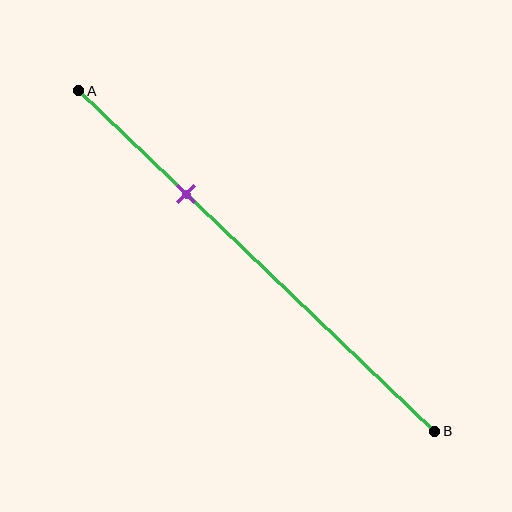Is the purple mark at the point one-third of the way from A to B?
No, the mark is at about 30% from A, not at the 33% one-third point.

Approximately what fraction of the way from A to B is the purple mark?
The purple mark is approximately 30% of the way from A to B.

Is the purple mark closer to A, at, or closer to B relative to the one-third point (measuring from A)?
The purple mark is closer to point A than the one-third point of segment AB.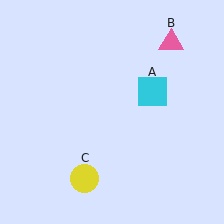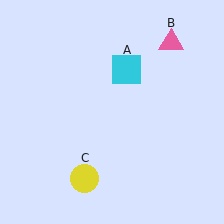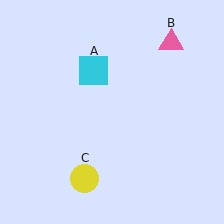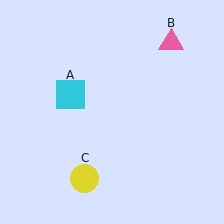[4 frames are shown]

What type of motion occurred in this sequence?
The cyan square (object A) rotated counterclockwise around the center of the scene.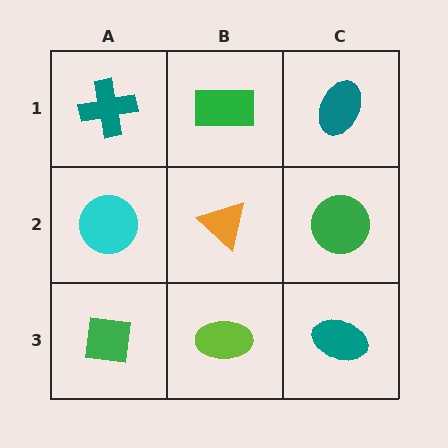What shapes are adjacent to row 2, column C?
A teal ellipse (row 1, column C), a teal ellipse (row 3, column C), an orange triangle (row 2, column B).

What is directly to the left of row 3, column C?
A lime ellipse.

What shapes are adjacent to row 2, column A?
A teal cross (row 1, column A), a green square (row 3, column A), an orange triangle (row 2, column B).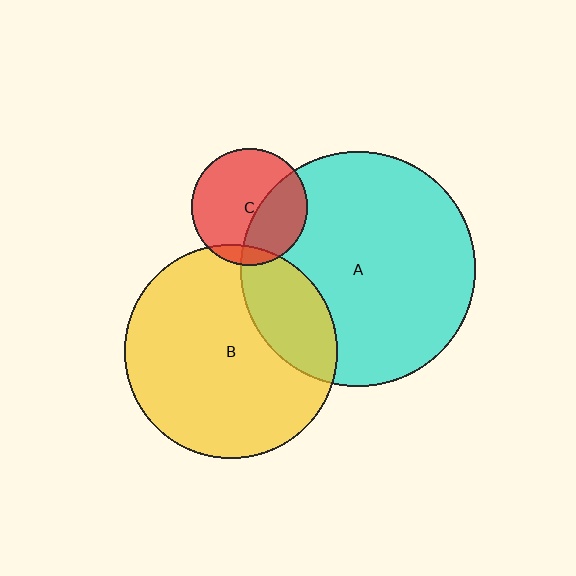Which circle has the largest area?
Circle A (cyan).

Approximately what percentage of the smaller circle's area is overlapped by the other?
Approximately 35%.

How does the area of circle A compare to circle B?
Approximately 1.2 times.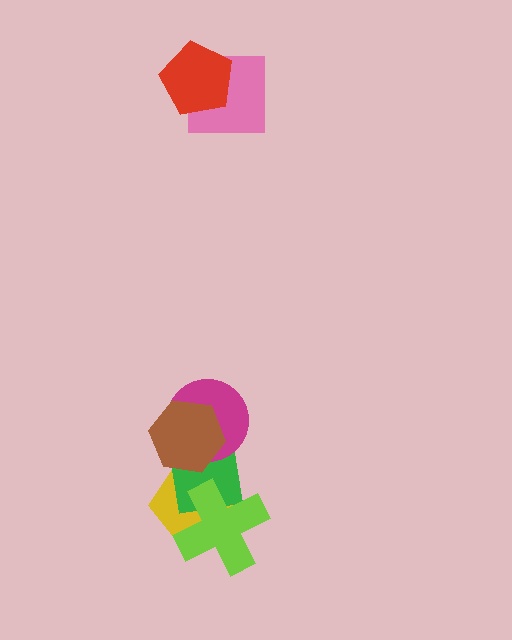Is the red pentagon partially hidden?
No, no other shape covers it.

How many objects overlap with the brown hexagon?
3 objects overlap with the brown hexagon.